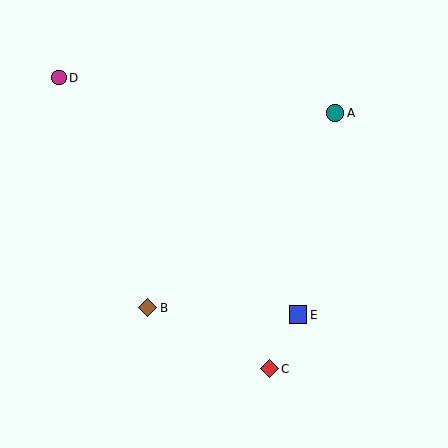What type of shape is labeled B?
Shape B is a brown diamond.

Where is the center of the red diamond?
The center of the red diamond is at (269, 369).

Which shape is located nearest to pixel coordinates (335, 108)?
The teal circle (labeled A) at (335, 113) is nearest to that location.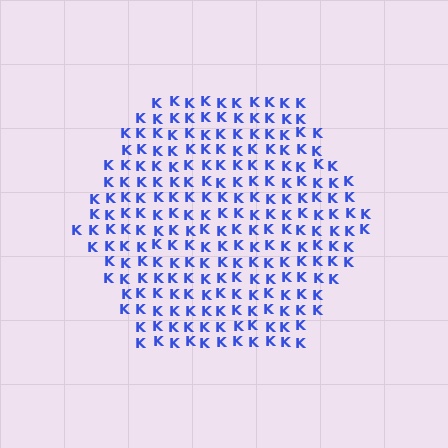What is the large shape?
The large shape is a hexagon.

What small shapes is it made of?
It is made of small letter K's.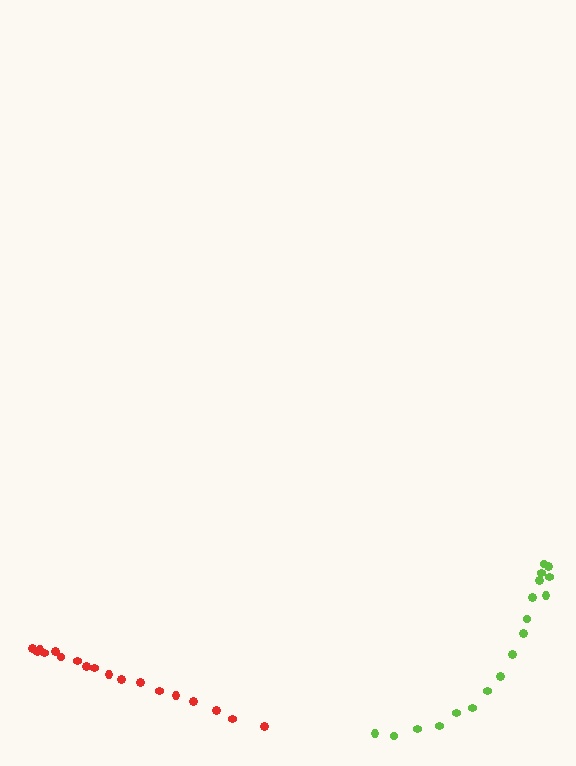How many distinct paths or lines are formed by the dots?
There are 2 distinct paths.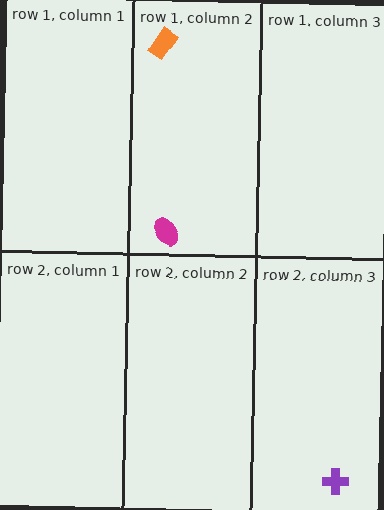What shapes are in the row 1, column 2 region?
The magenta ellipse, the orange rectangle.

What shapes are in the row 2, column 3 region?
The purple cross.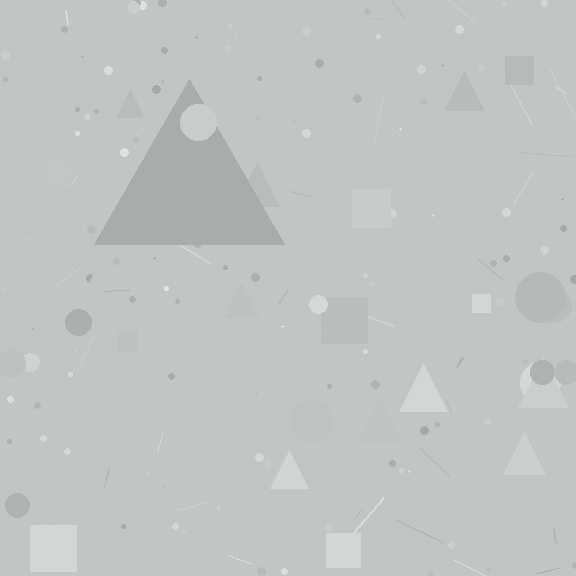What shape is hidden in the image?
A triangle is hidden in the image.